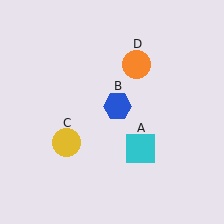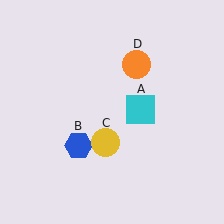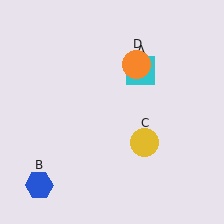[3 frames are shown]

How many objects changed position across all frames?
3 objects changed position: cyan square (object A), blue hexagon (object B), yellow circle (object C).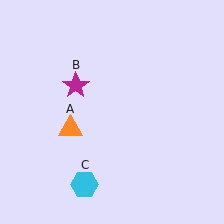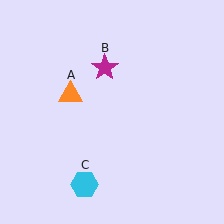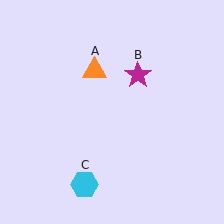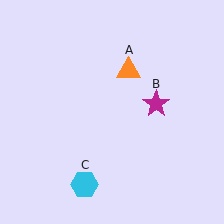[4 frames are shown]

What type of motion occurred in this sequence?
The orange triangle (object A), magenta star (object B) rotated clockwise around the center of the scene.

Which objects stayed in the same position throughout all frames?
Cyan hexagon (object C) remained stationary.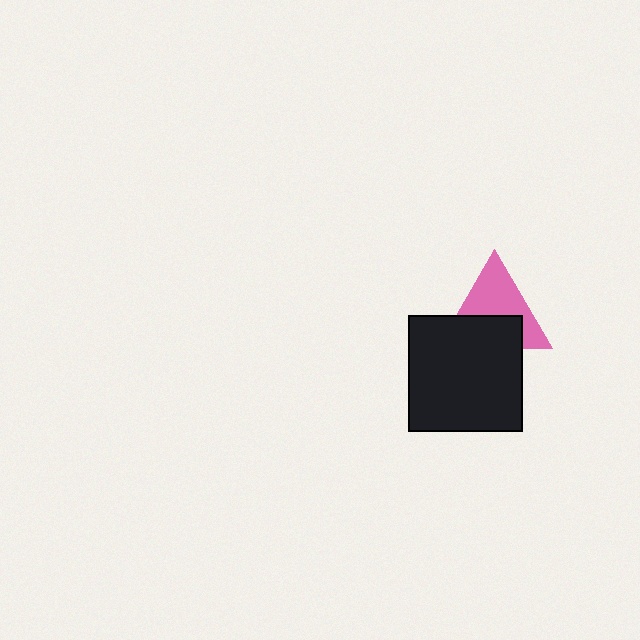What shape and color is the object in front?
The object in front is a black rectangle.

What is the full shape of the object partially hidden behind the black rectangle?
The partially hidden object is a pink triangle.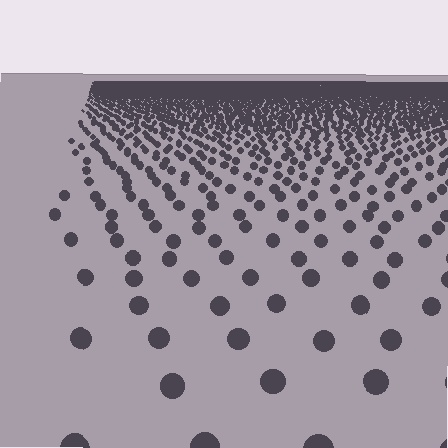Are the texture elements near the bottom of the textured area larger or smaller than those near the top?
Larger. Near the bottom, elements are closer to the viewer and appear at a bigger on-screen size.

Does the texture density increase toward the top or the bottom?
Density increases toward the top.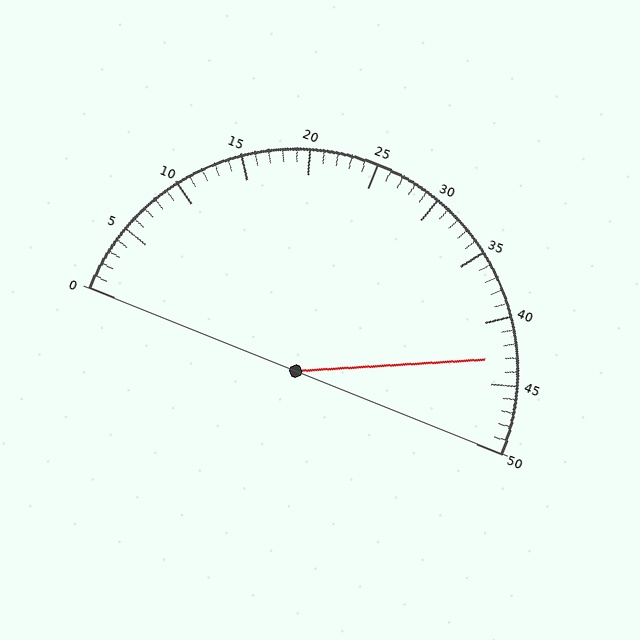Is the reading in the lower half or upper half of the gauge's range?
The reading is in the upper half of the range (0 to 50).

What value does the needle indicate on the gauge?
The needle indicates approximately 43.